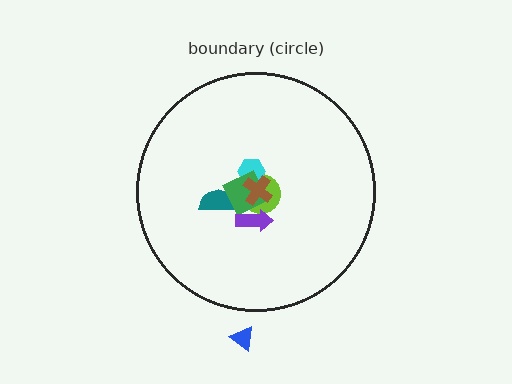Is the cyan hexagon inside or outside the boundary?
Inside.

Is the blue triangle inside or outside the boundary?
Outside.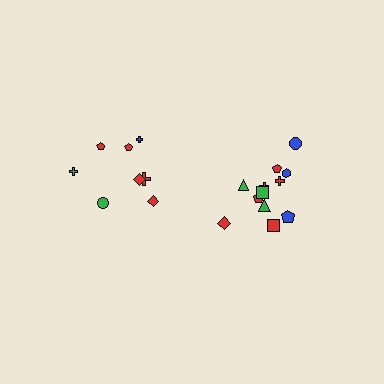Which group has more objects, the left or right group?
The right group.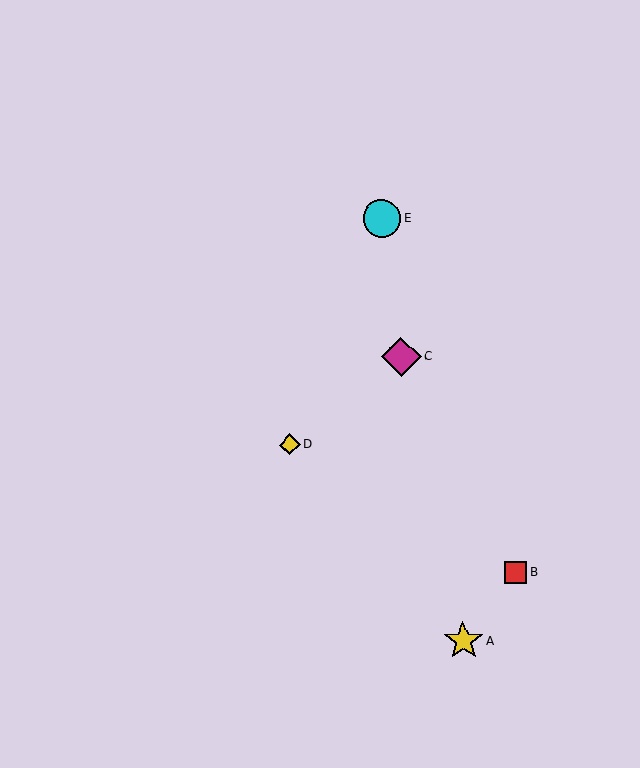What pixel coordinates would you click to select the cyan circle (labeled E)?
Click at (382, 218) to select the cyan circle E.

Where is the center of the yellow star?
The center of the yellow star is at (463, 641).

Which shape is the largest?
The magenta diamond (labeled C) is the largest.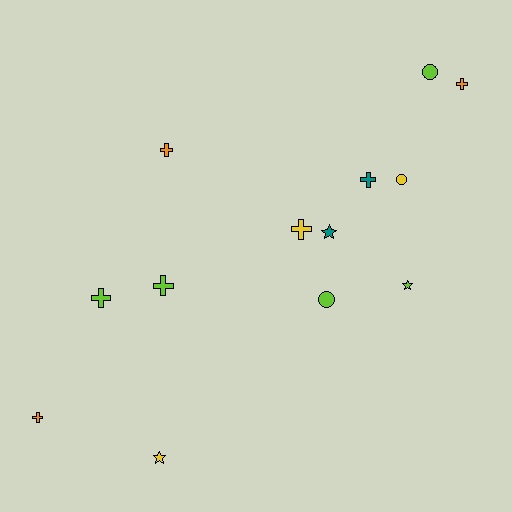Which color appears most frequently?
Lime, with 5 objects.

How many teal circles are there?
There are no teal circles.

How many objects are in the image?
There are 13 objects.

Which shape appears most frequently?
Cross, with 7 objects.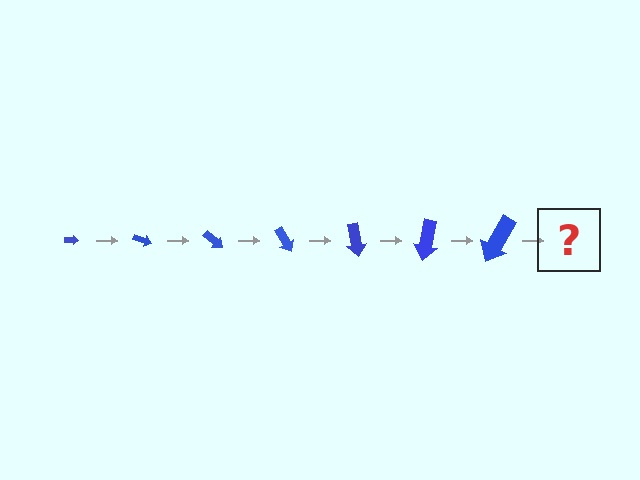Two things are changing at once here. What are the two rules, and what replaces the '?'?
The two rules are that the arrow grows larger each step and it rotates 20 degrees each step. The '?' should be an arrow, larger than the previous one and rotated 140 degrees from the start.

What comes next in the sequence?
The next element should be an arrow, larger than the previous one and rotated 140 degrees from the start.